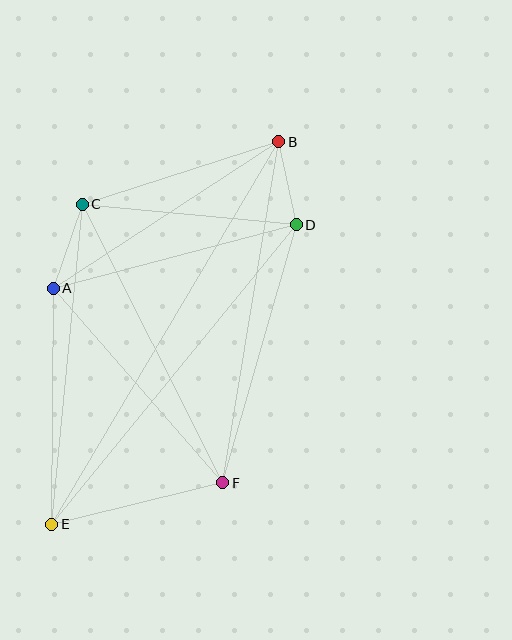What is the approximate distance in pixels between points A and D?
The distance between A and D is approximately 252 pixels.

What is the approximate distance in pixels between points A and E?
The distance between A and E is approximately 236 pixels.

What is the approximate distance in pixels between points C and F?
The distance between C and F is approximately 312 pixels.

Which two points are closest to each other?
Points B and D are closest to each other.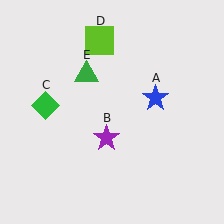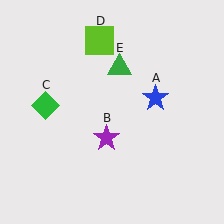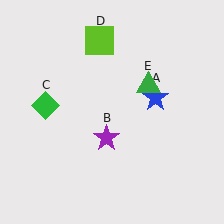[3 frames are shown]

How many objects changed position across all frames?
1 object changed position: green triangle (object E).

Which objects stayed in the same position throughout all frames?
Blue star (object A) and purple star (object B) and green diamond (object C) and lime square (object D) remained stationary.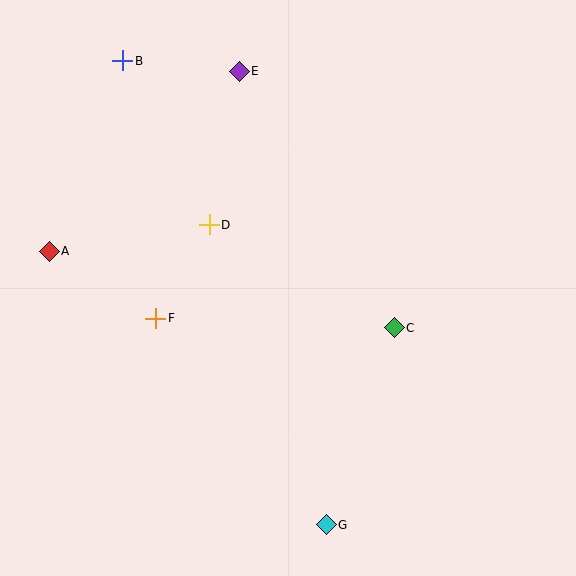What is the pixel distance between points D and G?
The distance between D and G is 322 pixels.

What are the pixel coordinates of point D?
Point D is at (209, 225).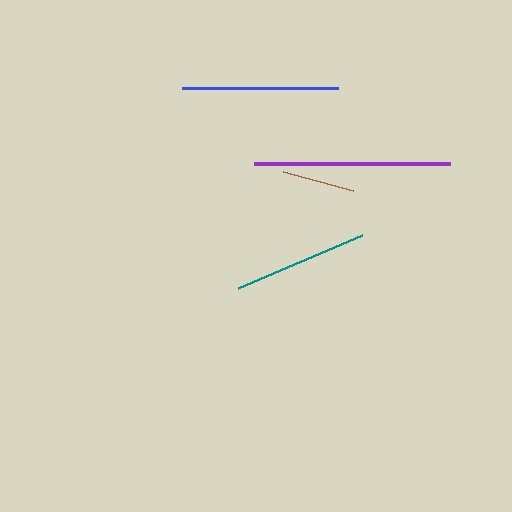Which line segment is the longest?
The purple line is the longest at approximately 195 pixels.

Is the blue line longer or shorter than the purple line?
The purple line is longer than the blue line.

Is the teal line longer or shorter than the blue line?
The blue line is longer than the teal line.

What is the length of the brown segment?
The brown segment is approximately 72 pixels long.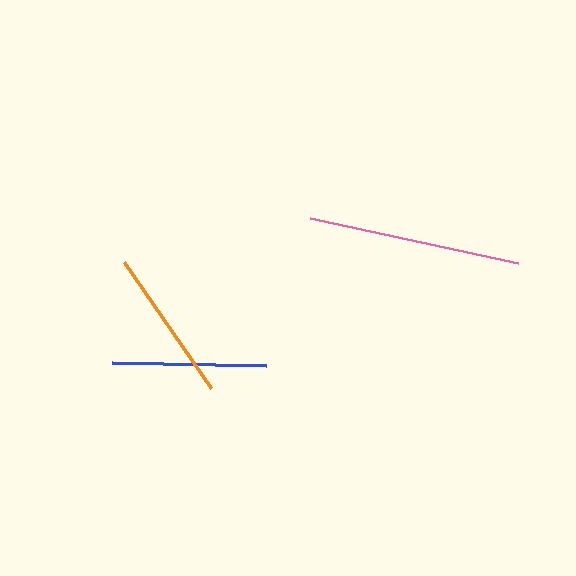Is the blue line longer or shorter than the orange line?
The blue line is longer than the orange line.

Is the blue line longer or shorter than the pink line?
The pink line is longer than the blue line.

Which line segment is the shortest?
The orange line is the shortest at approximately 153 pixels.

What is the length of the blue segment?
The blue segment is approximately 154 pixels long.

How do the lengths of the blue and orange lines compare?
The blue and orange lines are approximately the same length.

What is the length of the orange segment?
The orange segment is approximately 153 pixels long.